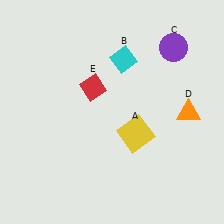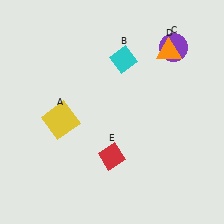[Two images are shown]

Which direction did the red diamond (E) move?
The red diamond (E) moved down.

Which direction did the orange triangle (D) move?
The orange triangle (D) moved up.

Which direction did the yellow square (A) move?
The yellow square (A) moved left.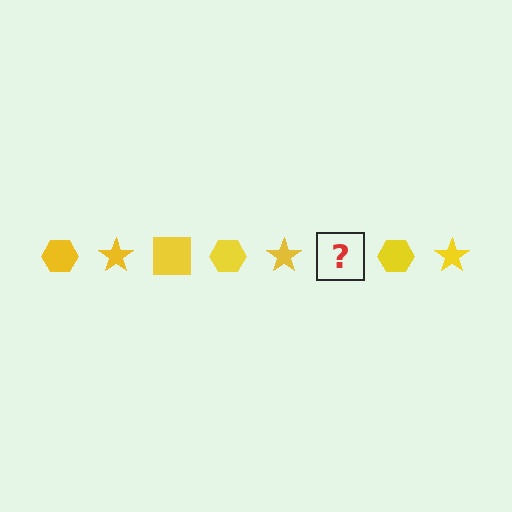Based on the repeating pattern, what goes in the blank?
The blank should be a yellow square.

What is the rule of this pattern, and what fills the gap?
The rule is that the pattern cycles through hexagon, star, square shapes in yellow. The gap should be filled with a yellow square.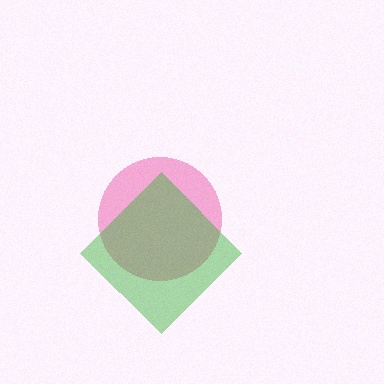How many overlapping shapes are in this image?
There are 2 overlapping shapes in the image.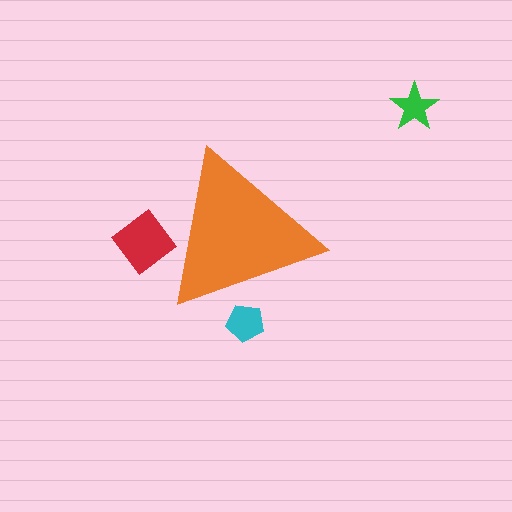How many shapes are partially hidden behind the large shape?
2 shapes are partially hidden.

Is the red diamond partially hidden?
Yes, the red diamond is partially hidden behind the orange triangle.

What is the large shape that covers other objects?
An orange triangle.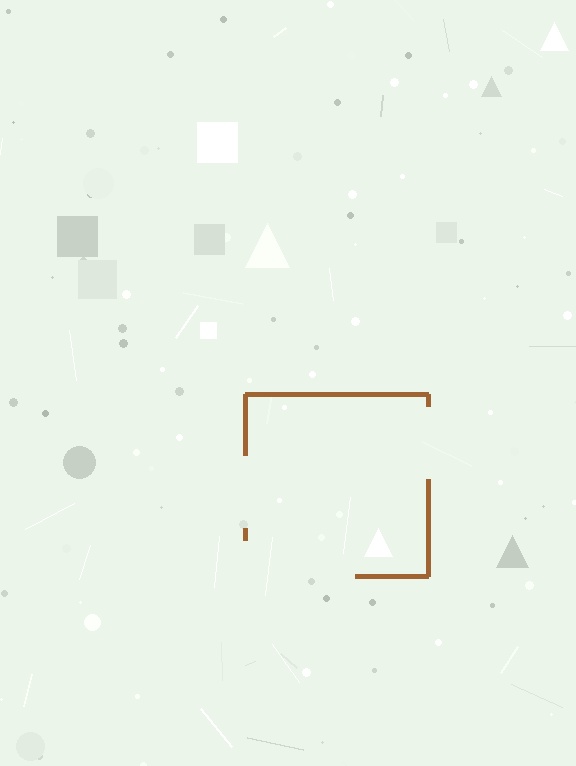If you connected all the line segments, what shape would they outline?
They would outline a square.